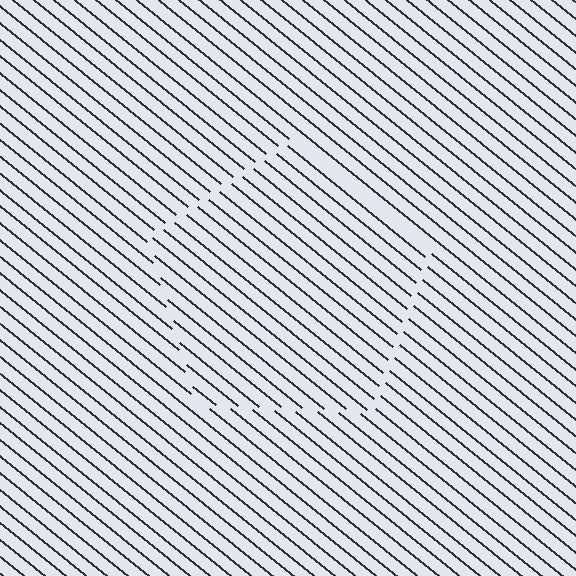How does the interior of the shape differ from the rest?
The interior of the shape contains the same grating, shifted by half a period — the contour is defined by the phase discontinuity where line-ends from the inner and outer gratings abut.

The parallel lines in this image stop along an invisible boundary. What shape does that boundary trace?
An illusory pentagon. The interior of the shape contains the same grating, shifted by half a period — the contour is defined by the phase discontinuity where line-ends from the inner and outer gratings abut.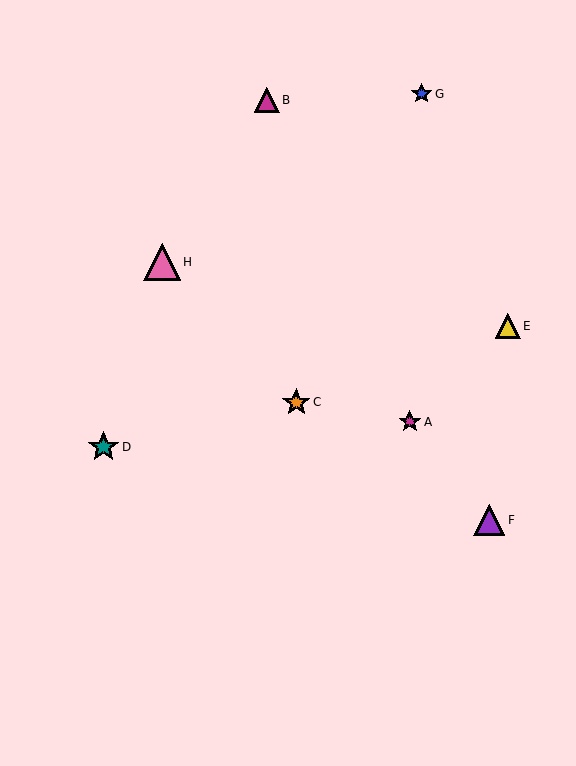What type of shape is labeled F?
Shape F is a purple triangle.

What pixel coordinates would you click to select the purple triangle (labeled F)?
Click at (489, 520) to select the purple triangle F.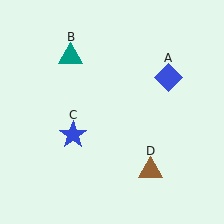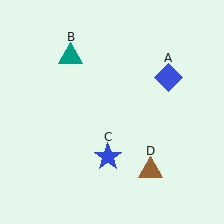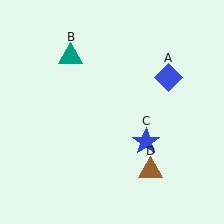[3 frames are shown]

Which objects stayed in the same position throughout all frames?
Blue diamond (object A) and teal triangle (object B) and brown triangle (object D) remained stationary.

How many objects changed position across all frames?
1 object changed position: blue star (object C).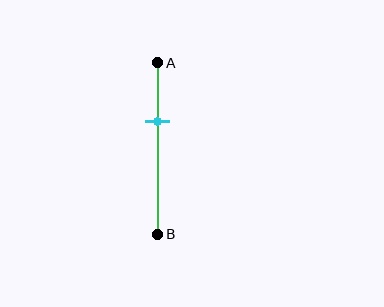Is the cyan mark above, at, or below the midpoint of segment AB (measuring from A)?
The cyan mark is above the midpoint of segment AB.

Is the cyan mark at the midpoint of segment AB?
No, the mark is at about 35% from A, not at the 50% midpoint.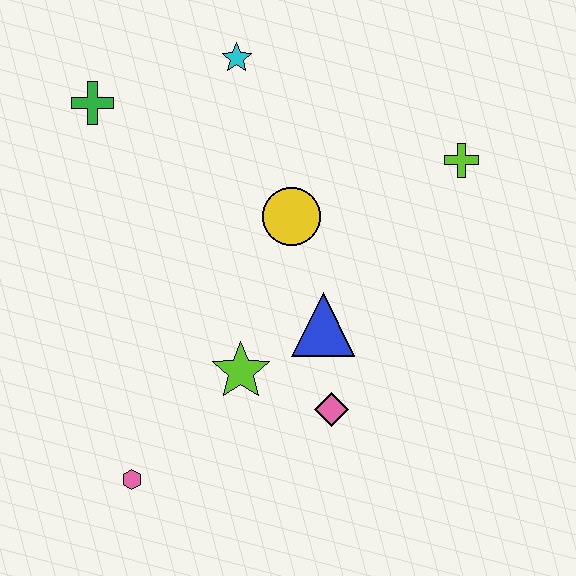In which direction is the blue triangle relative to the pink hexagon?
The blue triangle is to the right of the pink hexagon.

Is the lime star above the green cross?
No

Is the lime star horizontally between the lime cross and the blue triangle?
No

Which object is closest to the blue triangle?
The pink diamond is closest to the blue triangle.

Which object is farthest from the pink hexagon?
The lime cross is farthest from the pink hexagon.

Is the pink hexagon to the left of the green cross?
No